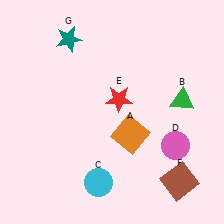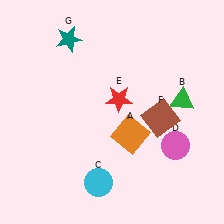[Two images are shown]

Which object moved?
The brown square (F) moved up.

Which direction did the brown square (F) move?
The brown square (F) moved up.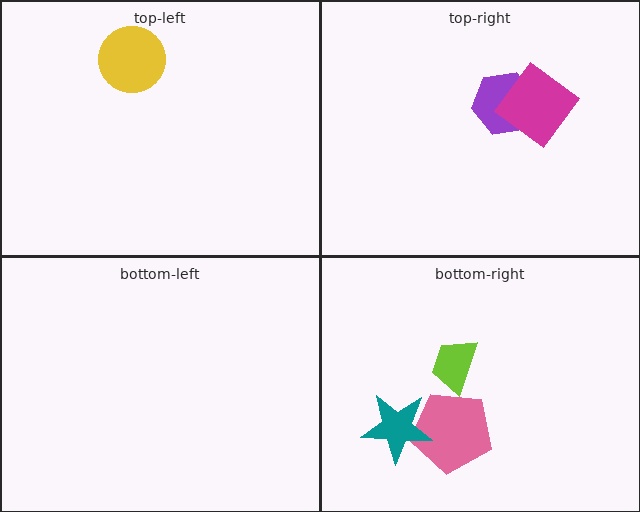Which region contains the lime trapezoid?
The bottom-right region.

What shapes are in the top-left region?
The yellow circle.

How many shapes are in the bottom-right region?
3.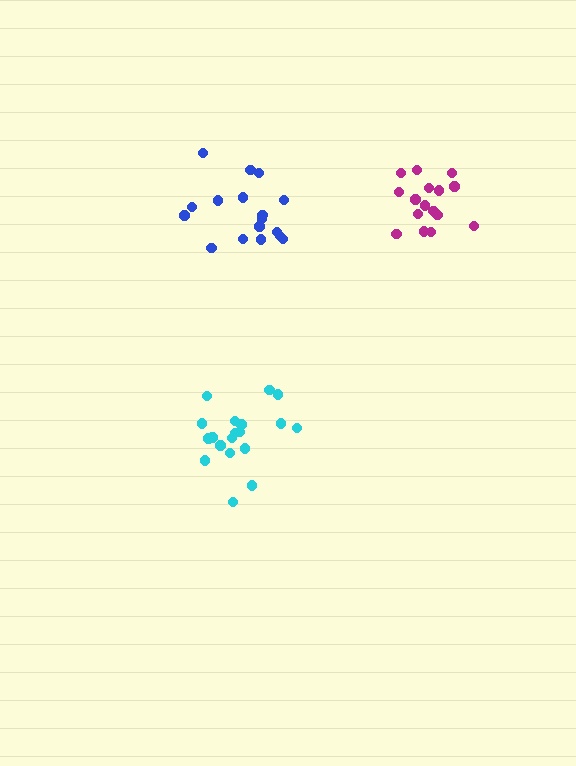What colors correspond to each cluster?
The clusters are colored: cyan, blue, magenta.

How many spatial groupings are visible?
There are 3 spatial groupings.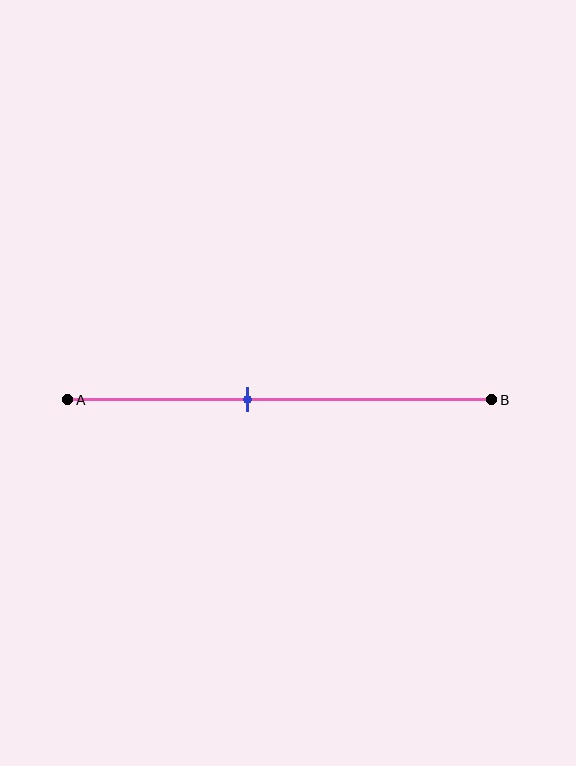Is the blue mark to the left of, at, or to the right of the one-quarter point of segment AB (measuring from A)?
The blue mark is to the right of the one-quarter point of segment AB.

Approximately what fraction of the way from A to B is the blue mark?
The blue mark is approximately 40% of the way from A to B.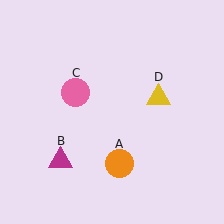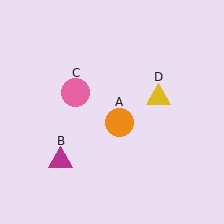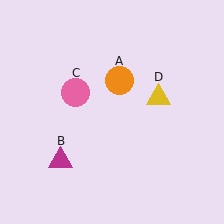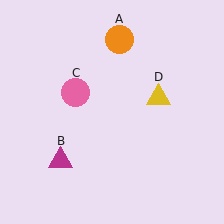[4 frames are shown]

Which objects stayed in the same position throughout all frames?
Magenta triangle (object B) and pink circle (object C) and yellow triangle (object D) remained stationary.